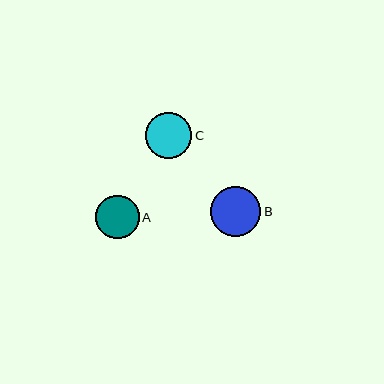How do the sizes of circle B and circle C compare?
Circle B and circle C are approximately the same size.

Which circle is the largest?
Circle B is the largest with a size of approximately 50 pixels.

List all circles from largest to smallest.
From largest to smallest: B, C, A.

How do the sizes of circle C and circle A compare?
Circle C and circle A are approximately the same size.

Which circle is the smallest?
Circle A is the smallest with a size of approximately 44 pixels.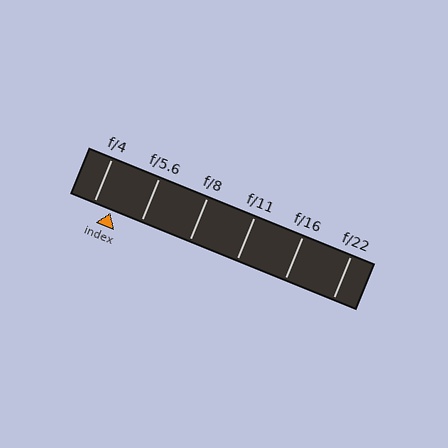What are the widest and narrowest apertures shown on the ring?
The widest aperture shown is f/4 and the narrowest is f/22.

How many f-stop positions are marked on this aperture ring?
There are 6 f-stop positions marked.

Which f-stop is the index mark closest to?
The index mark is closest to f/4.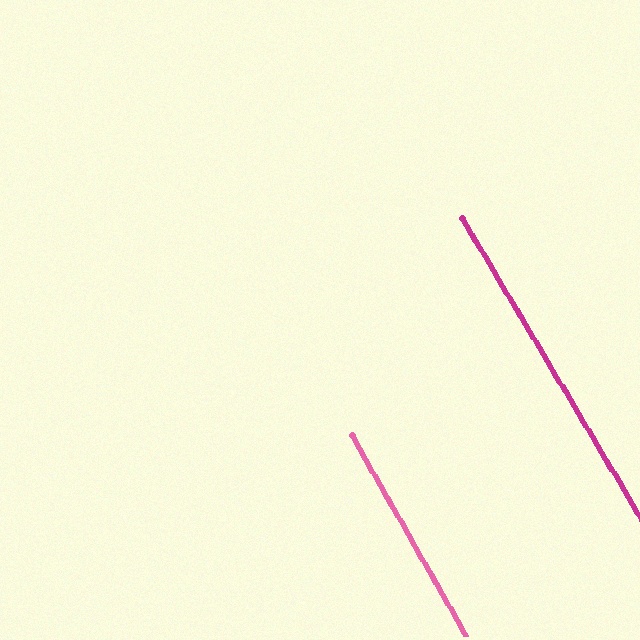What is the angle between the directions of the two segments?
Approximately 1 degree.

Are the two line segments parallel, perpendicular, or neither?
Parallel — their directions differ by only 1.2°.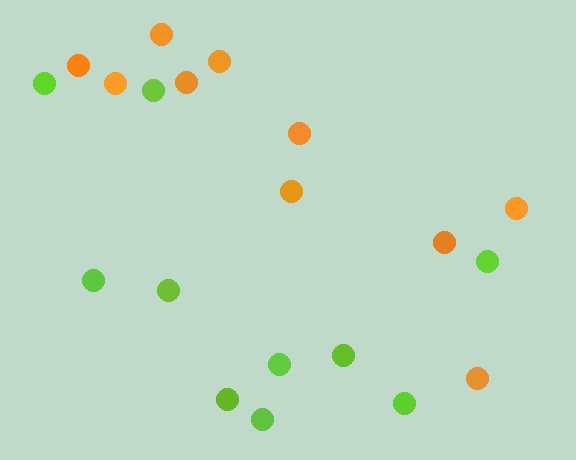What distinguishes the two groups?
There are 2 groups: one group of lime circles (10) and one group of orange circles (10).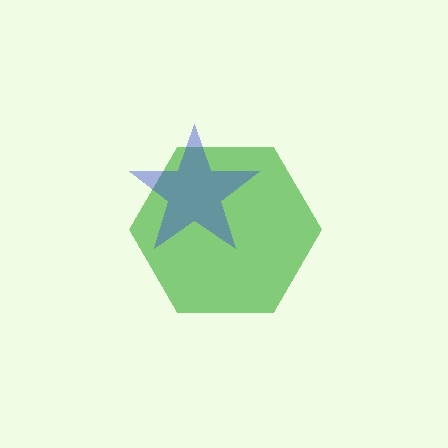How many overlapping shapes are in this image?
There are 2 overlapping shapes in the image.